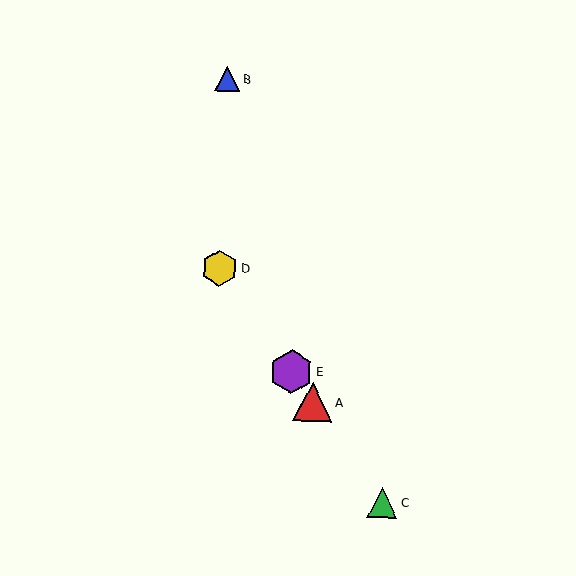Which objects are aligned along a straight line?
Objects A, C, D, E are aligned along a straight line.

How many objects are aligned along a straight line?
4 objects (A, C, D, E) are aligned along a straight line.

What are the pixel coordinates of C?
Object C is at (382, 503).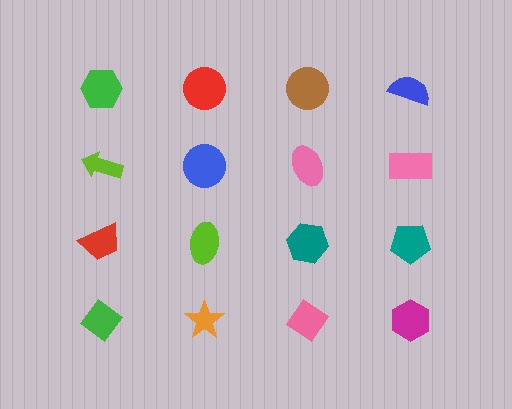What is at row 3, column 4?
A teal pentagon.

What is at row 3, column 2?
A lime ellipse.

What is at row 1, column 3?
A brown circle.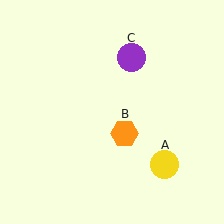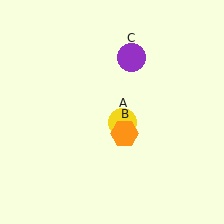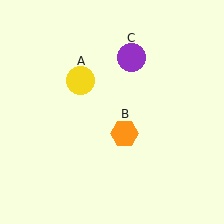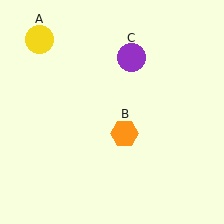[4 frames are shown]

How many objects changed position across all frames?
1 object changed position: yellow circle (object A).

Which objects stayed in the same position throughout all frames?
Orange hexagon (object B) and purple circle (object C) remained stationary.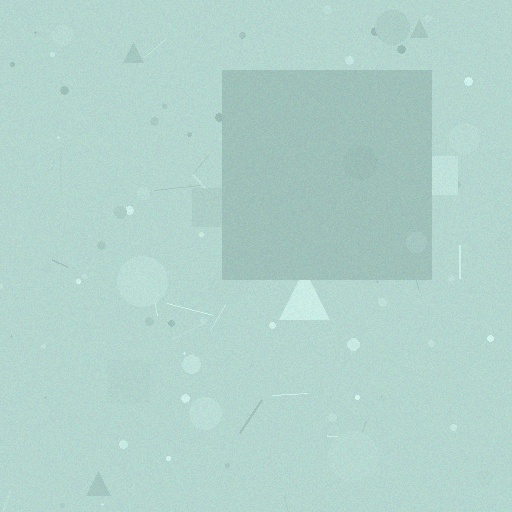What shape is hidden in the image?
A square is hidden in the image.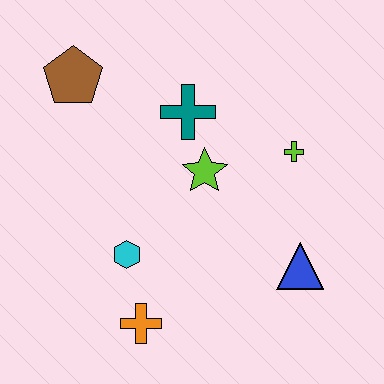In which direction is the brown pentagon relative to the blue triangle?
The brown pentagon is to the left of the blue triangle.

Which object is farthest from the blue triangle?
The brown pentagon is farthest from the blue triangle.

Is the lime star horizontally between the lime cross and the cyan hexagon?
Yes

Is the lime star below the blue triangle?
No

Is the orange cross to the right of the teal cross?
No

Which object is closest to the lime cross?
The lime star is closest to the lime cross.